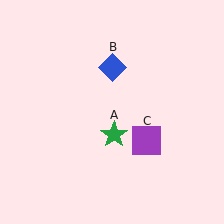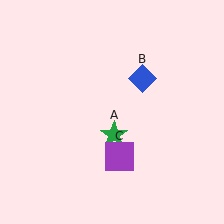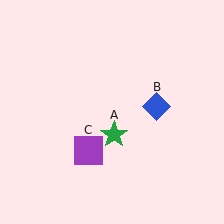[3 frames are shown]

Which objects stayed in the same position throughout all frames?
Green star (object A) remained stationary.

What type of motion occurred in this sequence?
The blue diamond (object B), purple square (object C) rotated clockwise around the center of the scene.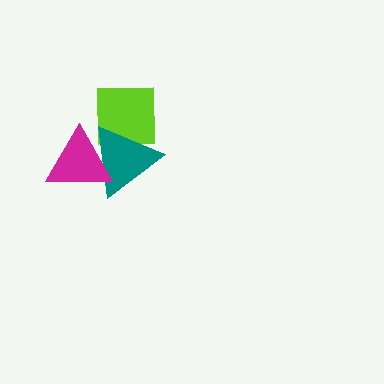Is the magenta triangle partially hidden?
No, no other shape covers it.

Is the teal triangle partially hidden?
Yes, it is partially covered by another shape.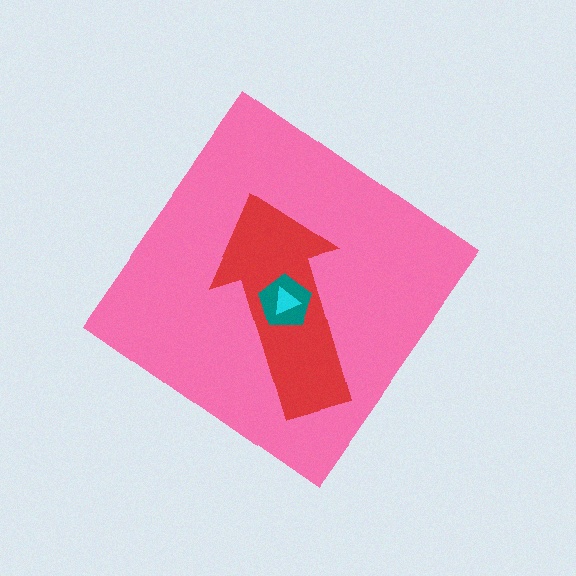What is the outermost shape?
The pink diamond.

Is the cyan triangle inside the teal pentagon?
Yes.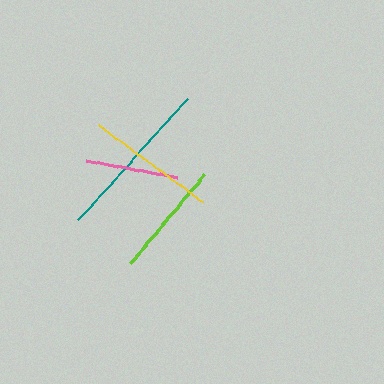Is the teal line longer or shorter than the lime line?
The teal line is longer than the lime line.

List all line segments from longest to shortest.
From longest to shortest: teal, yellow, lime, pink.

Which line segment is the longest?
The teal line is the longest at approximately 164 pixels.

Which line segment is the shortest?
The pink line is the shortest at approximately 93 pixels.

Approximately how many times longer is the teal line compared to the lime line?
The teal line is approximately 1.4 times the length of the lime line.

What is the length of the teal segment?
The teal segment is approximately 164 pixels long.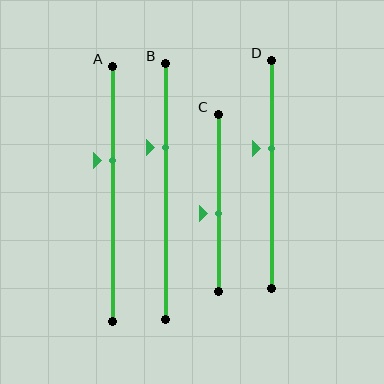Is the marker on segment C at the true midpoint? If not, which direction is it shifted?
No, the marker on segment C is shifted downward by about 6% of the segment length.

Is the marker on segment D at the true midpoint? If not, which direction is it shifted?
No, the marker on segment D is shifted upward by about 11% of the segment length.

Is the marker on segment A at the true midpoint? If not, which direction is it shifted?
No, the marker on segment A is shifted upward by about 13% of the segment length.